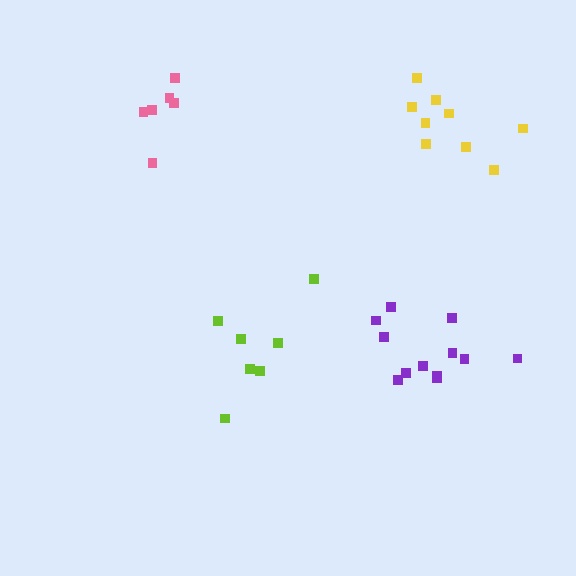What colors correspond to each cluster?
The clusters are colored: purple, lime, pink, yellow.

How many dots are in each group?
Group 1: 12 dots, Group 2: 7 dots, Group 3: 6 dots, Group 4: 9 dots (34 total).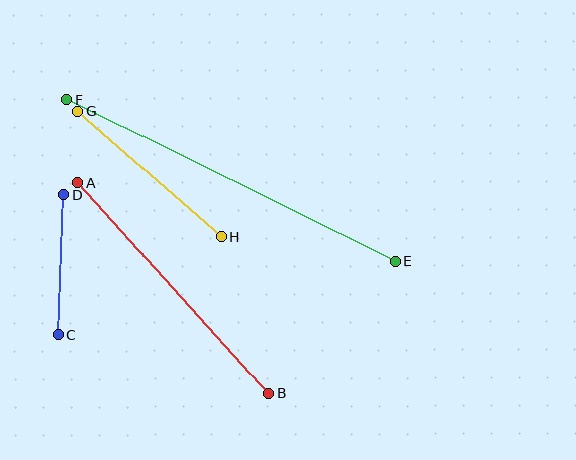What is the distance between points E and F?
The distance is approximately 367 pixels.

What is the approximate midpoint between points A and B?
The midpoint is at approximately (173, 288) pixels.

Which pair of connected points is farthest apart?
Points E and F are farthest apart.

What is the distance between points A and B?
The distance is approximately 285 pixels.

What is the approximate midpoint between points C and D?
The midpoint is at approximately (61, 265) pixels.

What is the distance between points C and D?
The distance is approximately 141 pixels.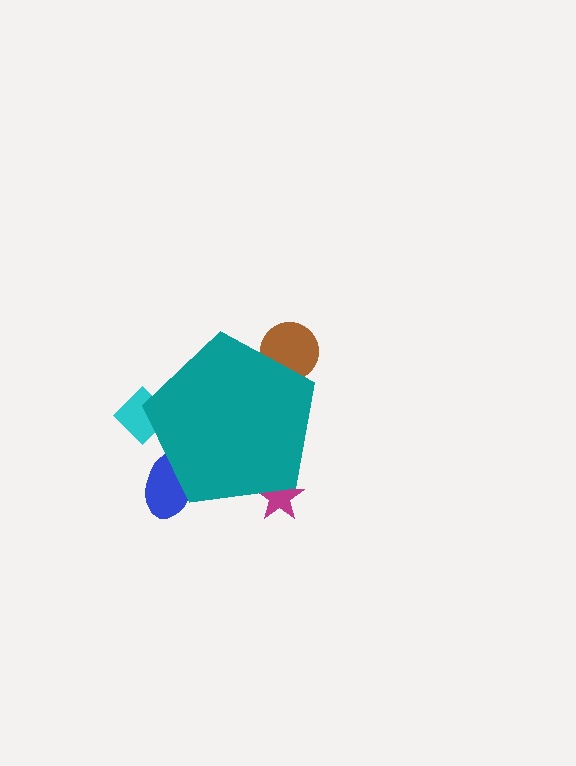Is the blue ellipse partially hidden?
Yes, the blue ellipse is partially hidden behind the teal pentagon.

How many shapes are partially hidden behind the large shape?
4 shapes are partially hidden.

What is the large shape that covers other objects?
A teal pentagon.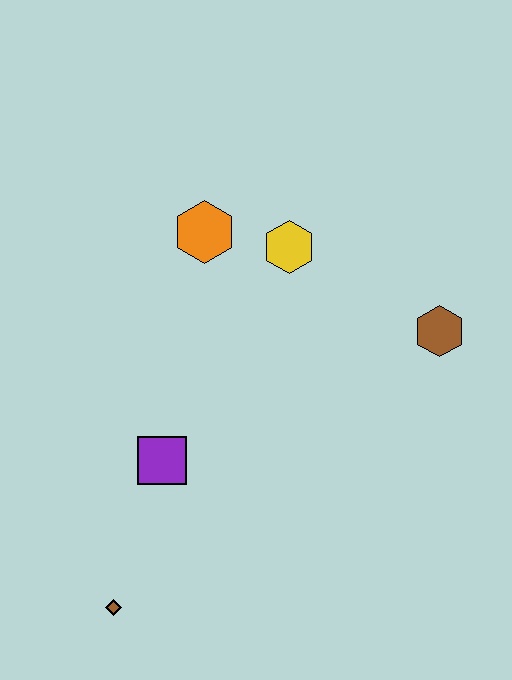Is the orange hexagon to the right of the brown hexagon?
No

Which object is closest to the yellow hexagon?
The orange hexagon is closest to the yellow hexagon.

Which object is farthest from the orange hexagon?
The brown diamond is farthest from the orange hexagon.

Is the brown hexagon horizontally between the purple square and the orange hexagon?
No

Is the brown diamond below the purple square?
Yes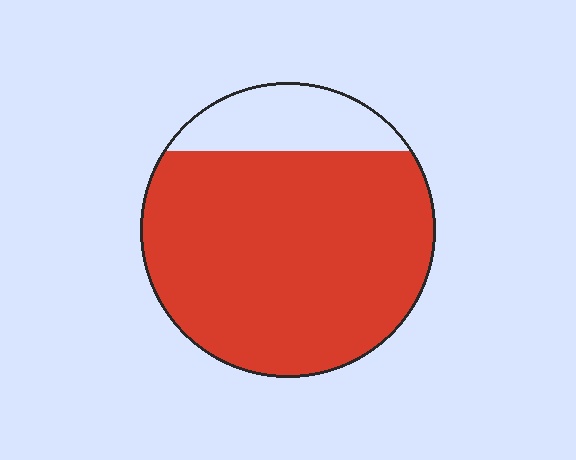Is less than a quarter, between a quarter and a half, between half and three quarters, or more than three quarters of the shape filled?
More than three quarters.